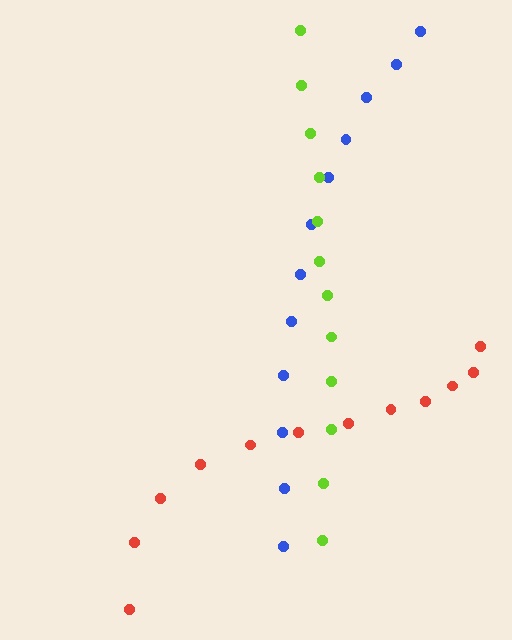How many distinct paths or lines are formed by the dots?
There are 3 distinct paths.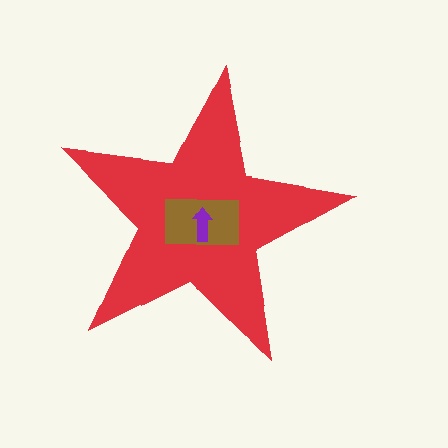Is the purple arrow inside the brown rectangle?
Yes.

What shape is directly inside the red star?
The brown rectangle.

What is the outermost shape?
The red star.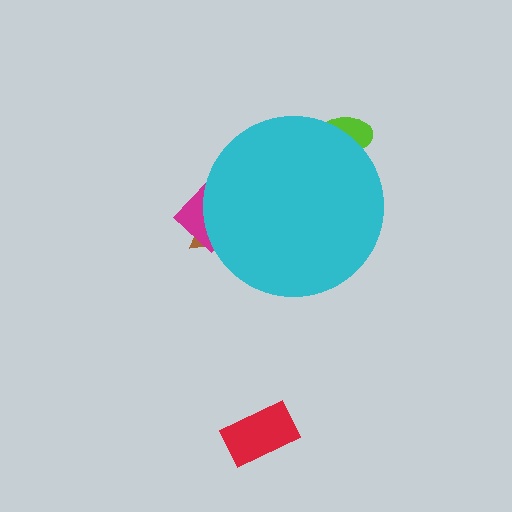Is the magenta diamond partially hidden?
Yes, the magenta diamond is partially hidden behind the cyan circle.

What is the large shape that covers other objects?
A cyan circle.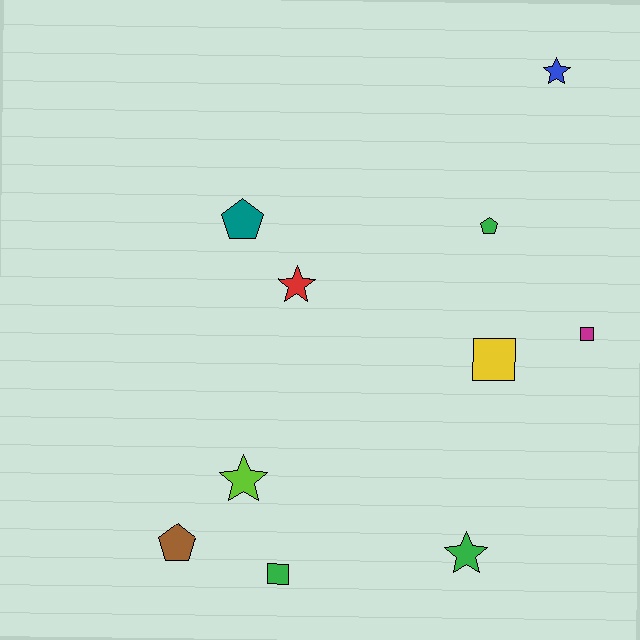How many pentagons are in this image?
There are 3 pentagons.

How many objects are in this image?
There are 10 objects.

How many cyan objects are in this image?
There are no cyan objects.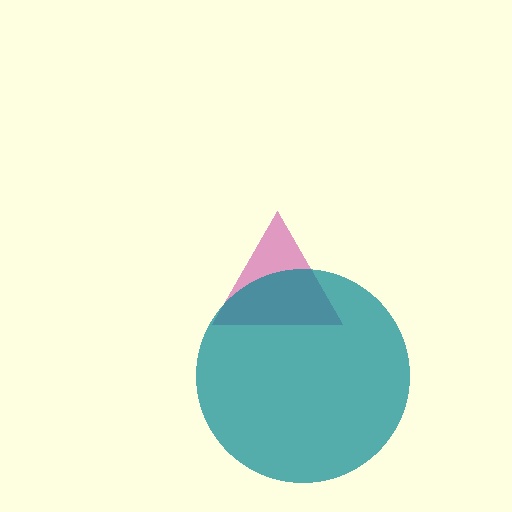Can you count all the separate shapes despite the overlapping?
Yes, there are 2 separate shapes.